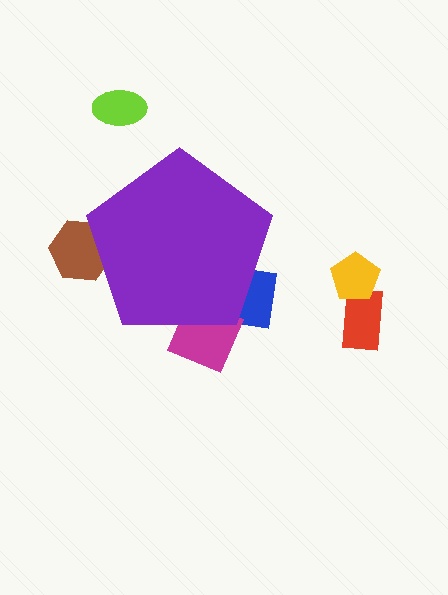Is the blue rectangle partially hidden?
Yes, the blue rectangle is partially hidden behind the purple pentagon.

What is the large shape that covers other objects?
A purple pentagon.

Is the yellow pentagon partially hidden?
No, the yellow pentagon is fully visible.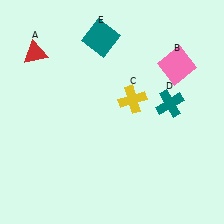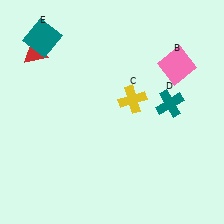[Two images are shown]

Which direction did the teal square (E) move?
The teal square (E) moved left.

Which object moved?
The teal square (E) moved left.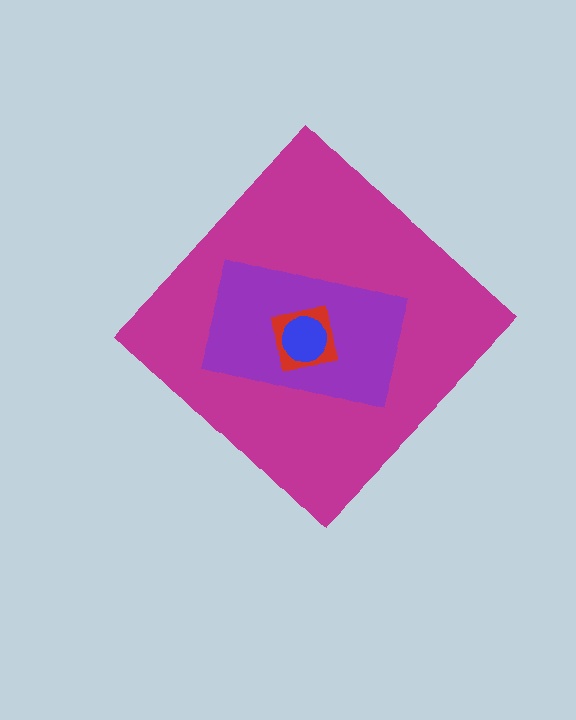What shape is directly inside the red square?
The blue circle.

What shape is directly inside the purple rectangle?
The red square.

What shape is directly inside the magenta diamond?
The purple rectangle.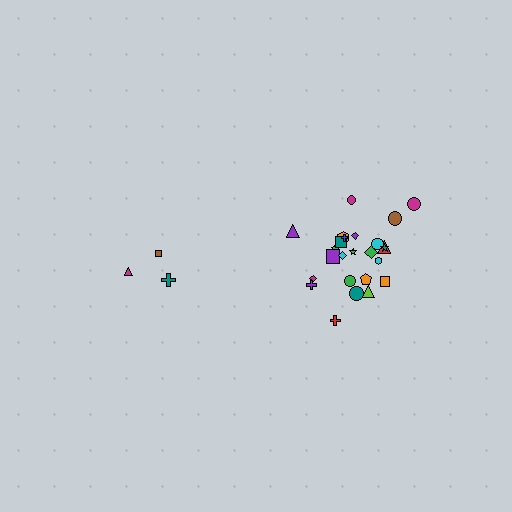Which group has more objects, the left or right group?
The right group.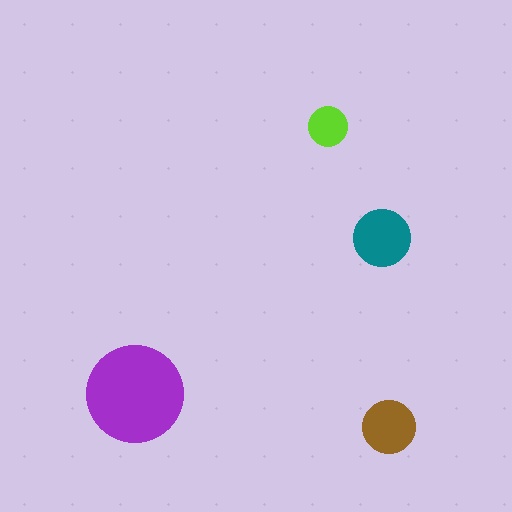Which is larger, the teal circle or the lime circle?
The teal one.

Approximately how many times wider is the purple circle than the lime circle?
About 2.5 times wider.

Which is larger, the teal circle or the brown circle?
The teal one.